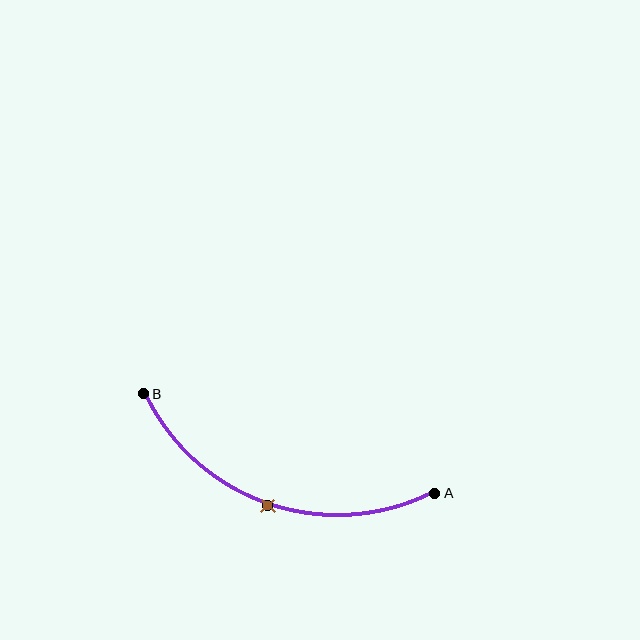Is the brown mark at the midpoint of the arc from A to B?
Yes. The brown mark lies on the arc at equal arc-length from both A and B — it is the arc midpoint.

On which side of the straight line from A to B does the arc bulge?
The arc bulges below the straight line connecting A and B.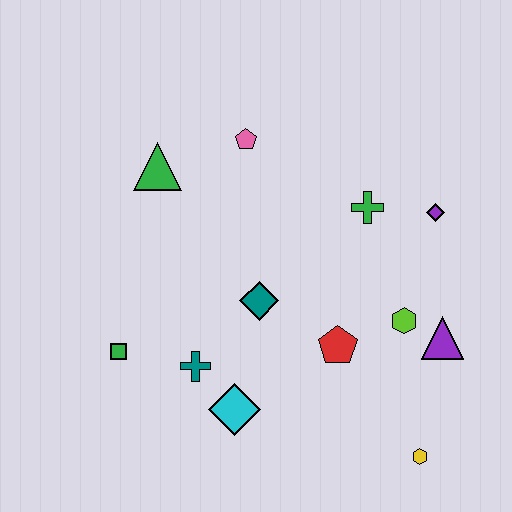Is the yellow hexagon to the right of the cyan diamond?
Yes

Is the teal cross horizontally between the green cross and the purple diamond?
No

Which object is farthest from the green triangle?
The yellow hexagon is farthest from the green triangle.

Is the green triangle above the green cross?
Yes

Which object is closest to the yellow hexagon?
The purple triangle is closest to the yellow hexagon.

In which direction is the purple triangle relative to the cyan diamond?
The purple triangle is to the right of the cyan diamond.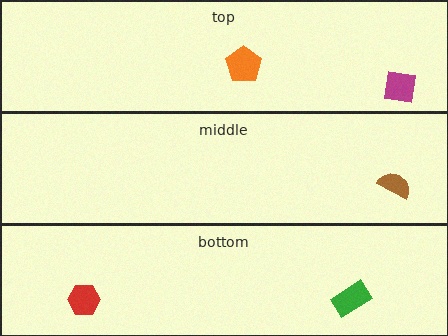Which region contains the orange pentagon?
The top region.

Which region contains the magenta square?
The top region.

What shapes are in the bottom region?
The green rectangle, the red hexagon.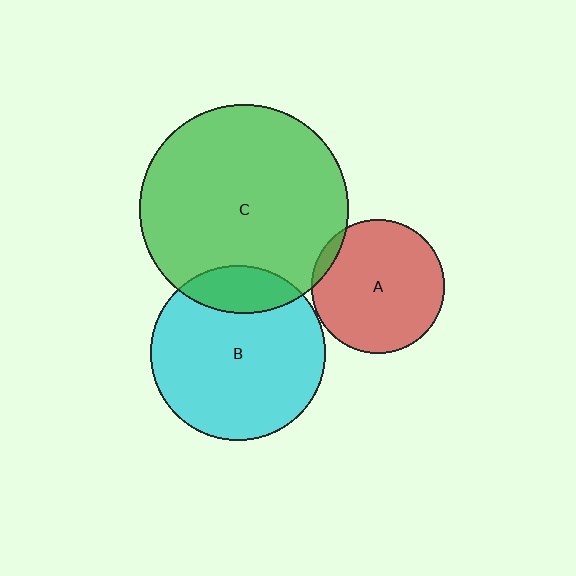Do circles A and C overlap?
Yes.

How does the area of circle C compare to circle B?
Approximately 1.4 times.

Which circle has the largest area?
Circle C (green).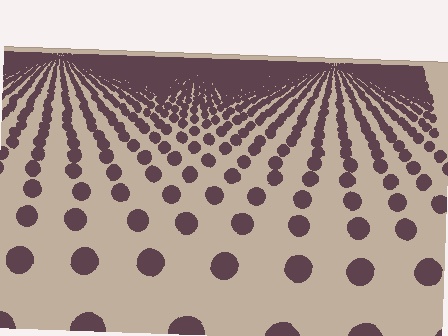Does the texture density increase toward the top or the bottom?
Density increases toward the top.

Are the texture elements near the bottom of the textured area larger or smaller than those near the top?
Larger. Near the bottom, elements are closer to the viewer and appear at a bigger on-screen size.